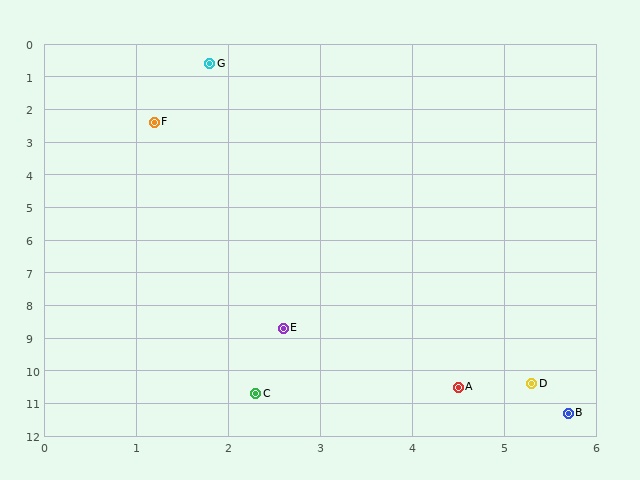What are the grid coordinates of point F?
Point F is at approximately (1.2, 2.4).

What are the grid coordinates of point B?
Point B is at approximately (5.7, 11.3).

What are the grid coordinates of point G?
Point G is at approximately (1.8, 0.6).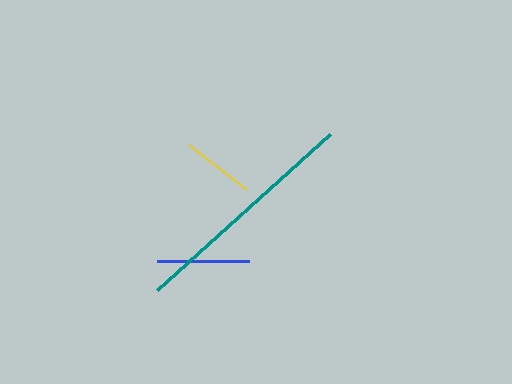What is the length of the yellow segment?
The yellow segment is approximately 73 pixels long.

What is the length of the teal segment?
The teal segment is approximately 233 pixels long.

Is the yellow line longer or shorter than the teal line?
The teal line is longer than the yellow line.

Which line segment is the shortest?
The yellow line is the shortest at approximately 73 pixels.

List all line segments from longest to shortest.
From longest to shortest: teal, blue, yellow.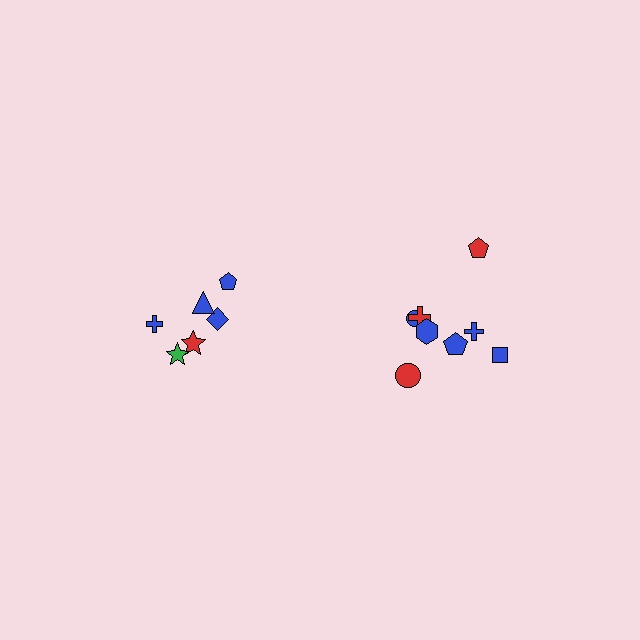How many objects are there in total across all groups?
There are 14 objects.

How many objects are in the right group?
There are 8 objects.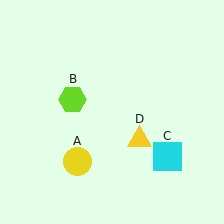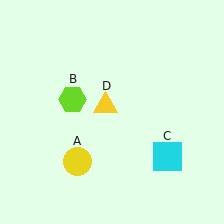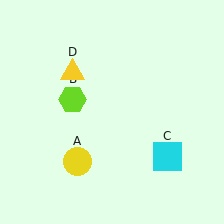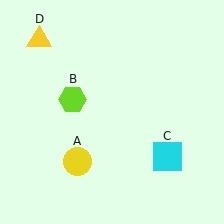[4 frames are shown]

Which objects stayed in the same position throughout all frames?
Yellow circle (object A) and lime hexagon (object B) and cyan square (object C) remained stationary.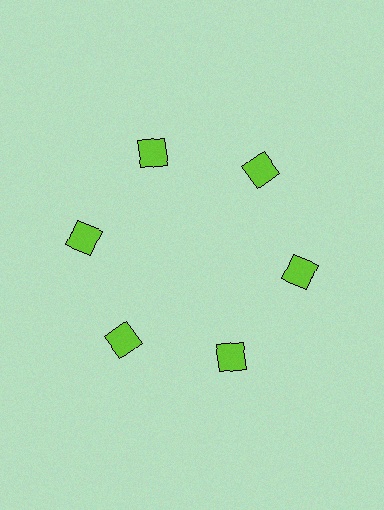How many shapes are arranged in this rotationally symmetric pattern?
There are 6 shapes, arranged in 6 groups of 1.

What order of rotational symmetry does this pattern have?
This pattern has 6-fold rotational symmetry.